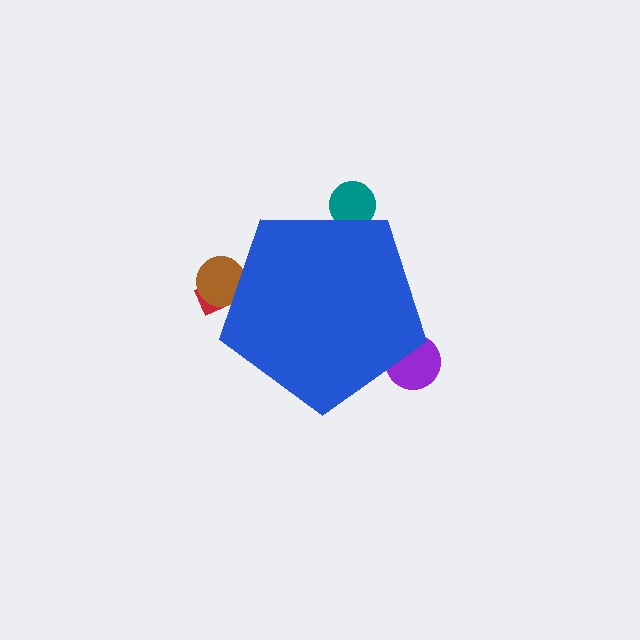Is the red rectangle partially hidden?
Yes, the red rectangle is partially hidden behind the blue pentagon.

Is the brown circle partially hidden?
Yes, the brown circle is partially hidden behind the blue pentagon.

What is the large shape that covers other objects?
A blue pentagon.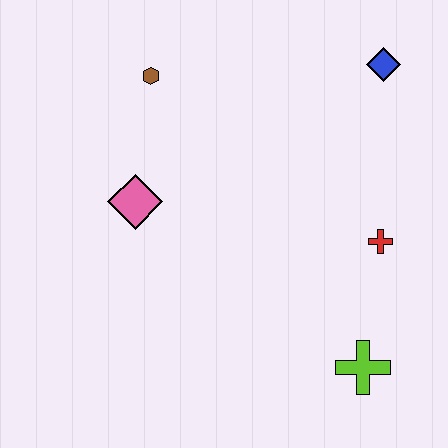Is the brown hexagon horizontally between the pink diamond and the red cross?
Yes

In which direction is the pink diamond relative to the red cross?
The pink diamond is to the left of the red cross.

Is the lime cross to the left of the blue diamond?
Yes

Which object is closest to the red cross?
The lime cross is closest to the red cross.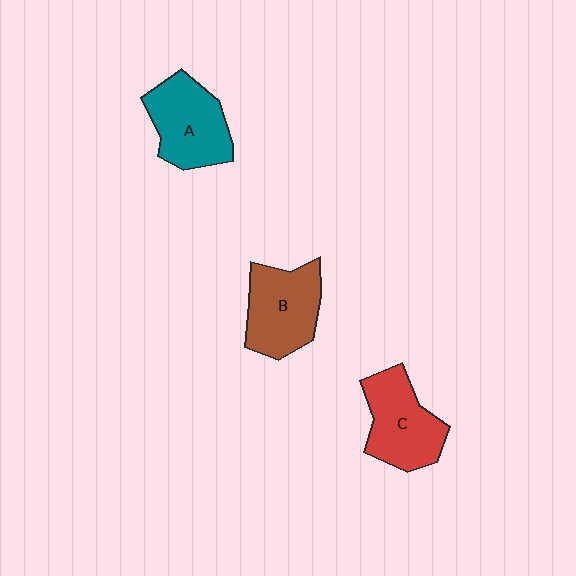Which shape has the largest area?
Shape B (brown).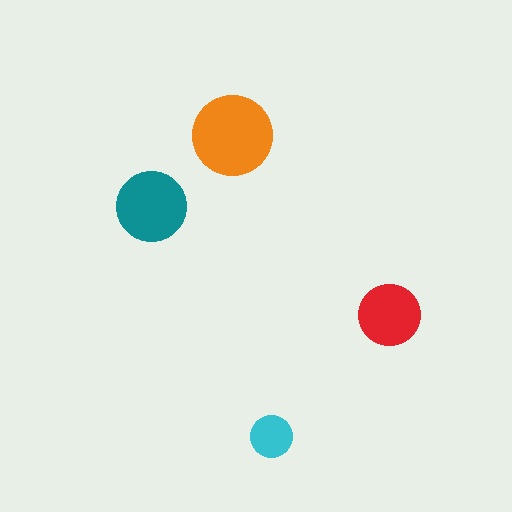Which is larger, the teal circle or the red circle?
The teal one.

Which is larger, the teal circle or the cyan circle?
The teal one.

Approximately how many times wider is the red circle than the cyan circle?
About 1.5 times wider.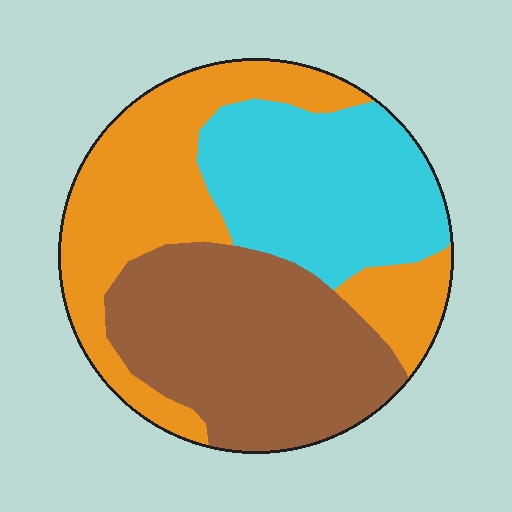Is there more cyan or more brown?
Brown.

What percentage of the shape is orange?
Orange covers 36% of the shape.